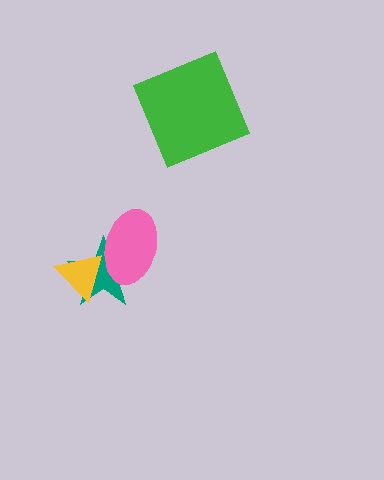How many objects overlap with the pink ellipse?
2 objects overlap with the pink ellipse.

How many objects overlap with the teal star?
2 objects overlap with the teal star.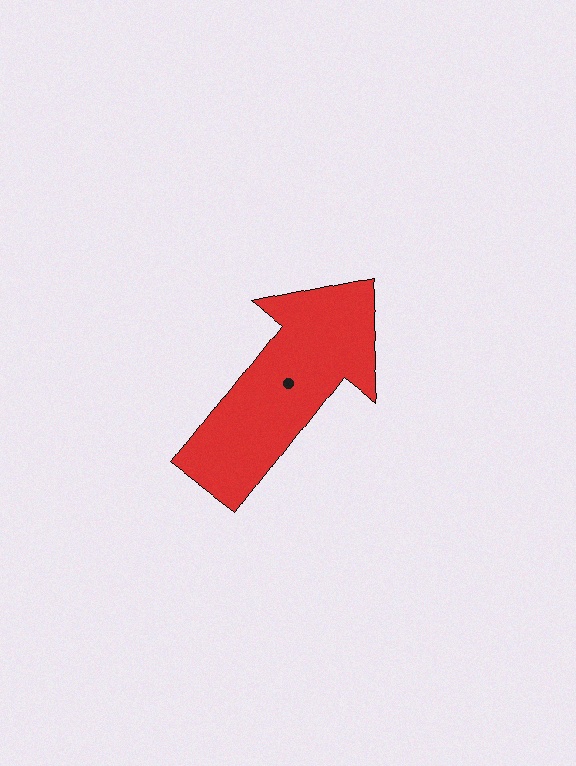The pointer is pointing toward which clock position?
Roughly 1 o'clock.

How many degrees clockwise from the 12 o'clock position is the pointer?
Approximately 37 degrees.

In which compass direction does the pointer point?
Northeast.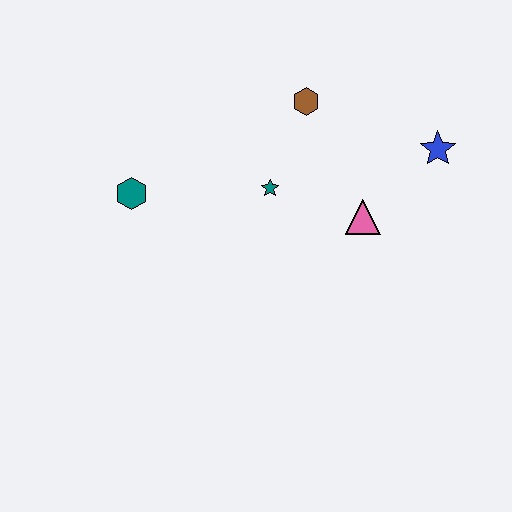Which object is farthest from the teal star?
The blue star is farthest from the teal star.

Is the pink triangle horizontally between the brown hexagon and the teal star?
No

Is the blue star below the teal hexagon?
No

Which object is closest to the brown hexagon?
The teal star is closest to the brown hexagon.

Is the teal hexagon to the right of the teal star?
No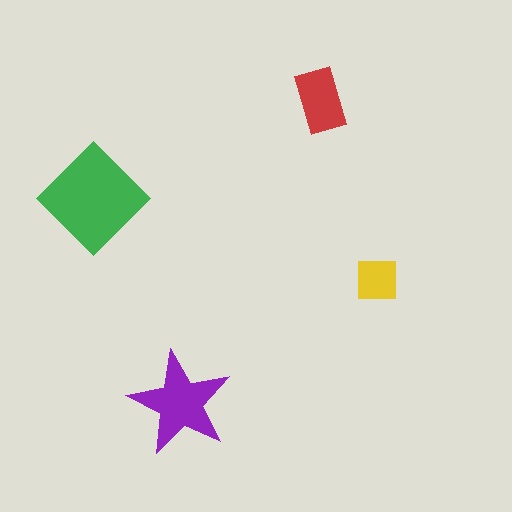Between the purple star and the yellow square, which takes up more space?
The purple star.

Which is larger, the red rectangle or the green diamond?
The green diamond.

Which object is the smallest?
The yellow square.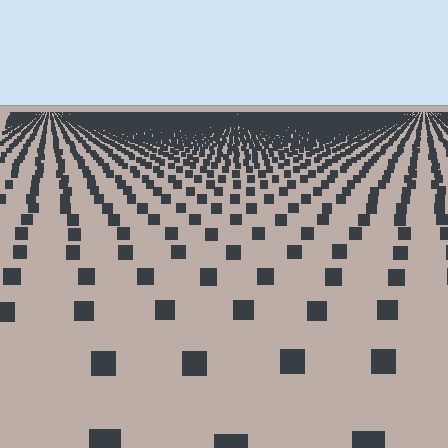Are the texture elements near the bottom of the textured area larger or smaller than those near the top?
Larger. Near the bottom, elements are closer to the viewer and appear at a bigger on-screen size.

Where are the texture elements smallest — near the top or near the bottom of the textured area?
Near the top.